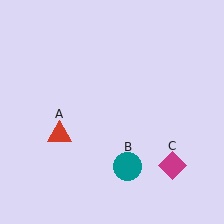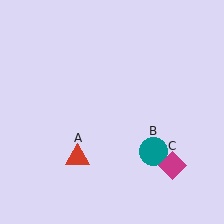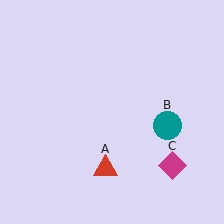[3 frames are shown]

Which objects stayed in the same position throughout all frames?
Magenta diamond (object C) remained stationary.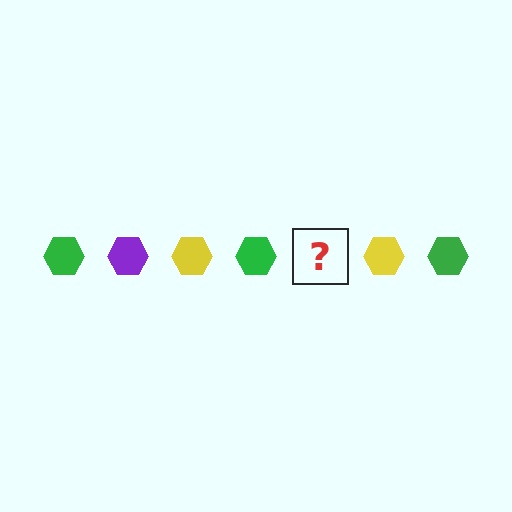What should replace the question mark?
The question mark should be replaced with a purple hexagon.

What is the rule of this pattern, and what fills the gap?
The rule is that the pattern cycles through green, purple, yellow hexagons. The gap should be filled with a purple hexagon.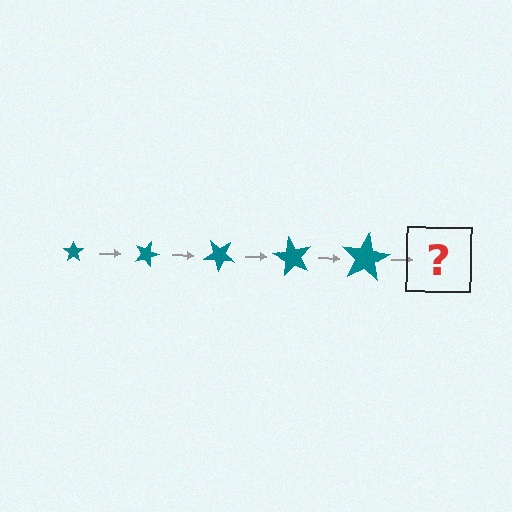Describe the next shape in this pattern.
It should be a star, larger than the previous one and rotated 100 degrees from the start.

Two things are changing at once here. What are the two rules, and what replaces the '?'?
The two rules are that the star grows larger each step and it rotates 20 degrees each step. The '?' should be a star, larger than the previous one and rotated 100 degrees from the start.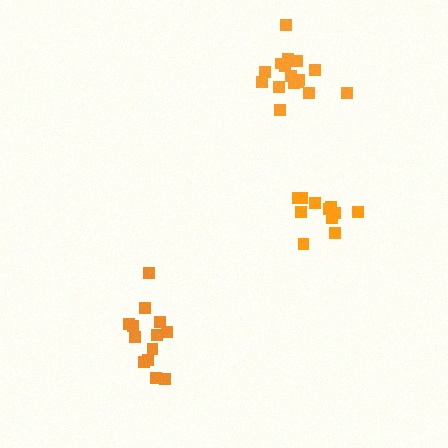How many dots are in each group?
Group 1: 16 dots, Group 2: 11 dots, Group 3: 13 dots (40 total).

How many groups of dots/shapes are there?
There are 3 groups.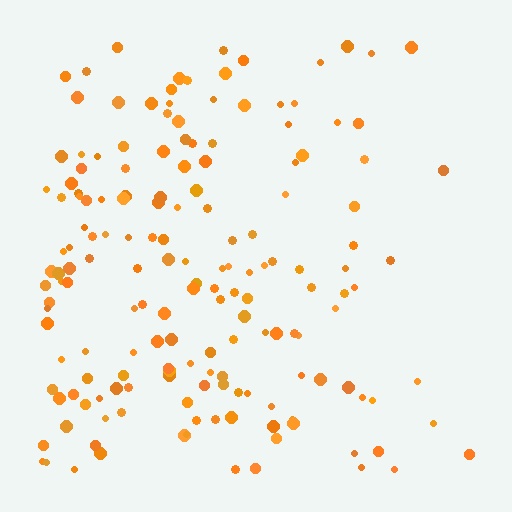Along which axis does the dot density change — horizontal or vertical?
Horizontal.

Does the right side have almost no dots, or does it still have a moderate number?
Still a moderate number, just noticeably fewer than the left.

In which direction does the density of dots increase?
From right to left, with the left side densest.